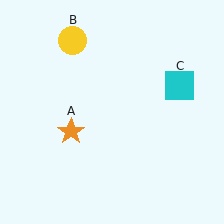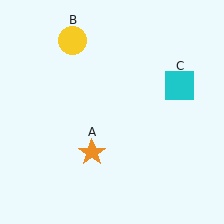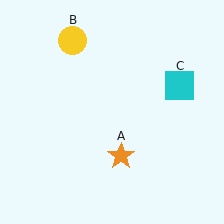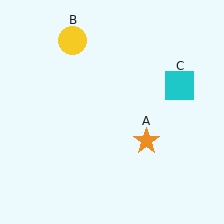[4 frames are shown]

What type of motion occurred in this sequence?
The orange star (object A) rotated counterclockwise around the center of the scene.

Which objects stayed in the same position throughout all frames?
Yellow circle (object B) and cyan square (object C) remained stationary.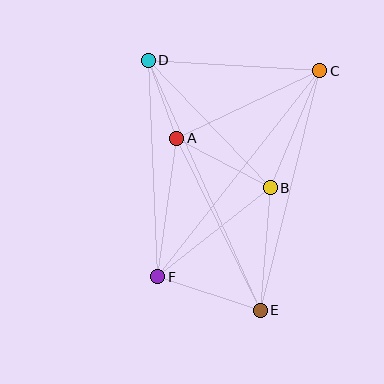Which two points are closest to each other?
Points A and D are closest to each other.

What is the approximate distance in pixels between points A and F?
The distance between A and F is approximately 140 pixels.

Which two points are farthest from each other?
Points D and E are farthest from each other.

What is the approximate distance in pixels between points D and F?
The distance between D and F is approximately 217 pixels.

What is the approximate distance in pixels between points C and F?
The distance between C and F is approximately 262 pixels.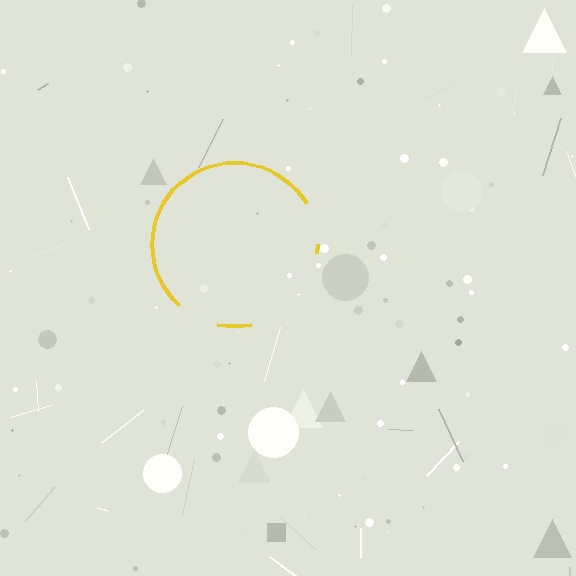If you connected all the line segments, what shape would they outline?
They would outline a circle.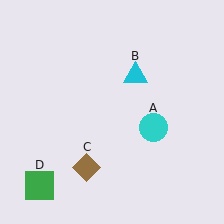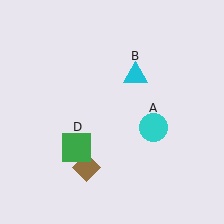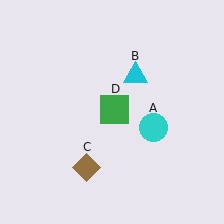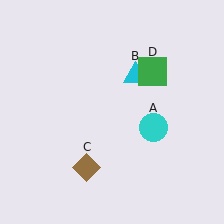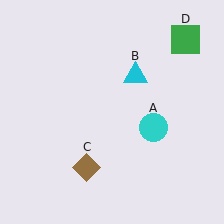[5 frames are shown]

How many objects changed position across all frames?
1 object changed position: green square (object D).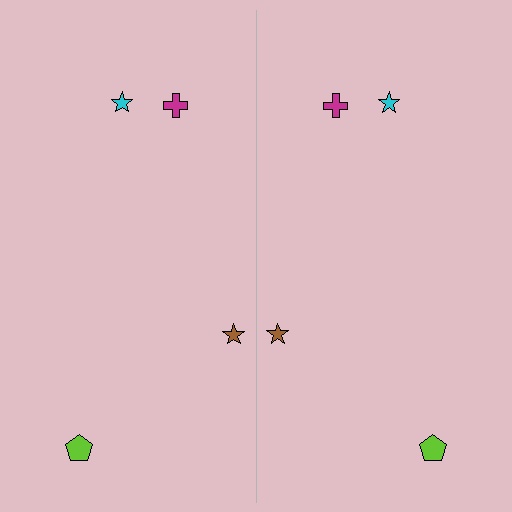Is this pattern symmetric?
Yes, this pattern has bilateral (reflection) symmetry.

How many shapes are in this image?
There are 8 shapes in this image.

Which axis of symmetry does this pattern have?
The pattern has a vertical axis of symmetry running through the center of the image.